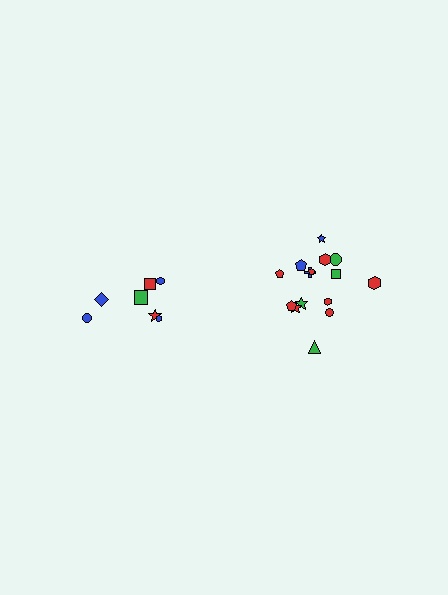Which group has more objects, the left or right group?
The right group.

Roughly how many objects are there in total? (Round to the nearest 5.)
Roughly 20 objects in total.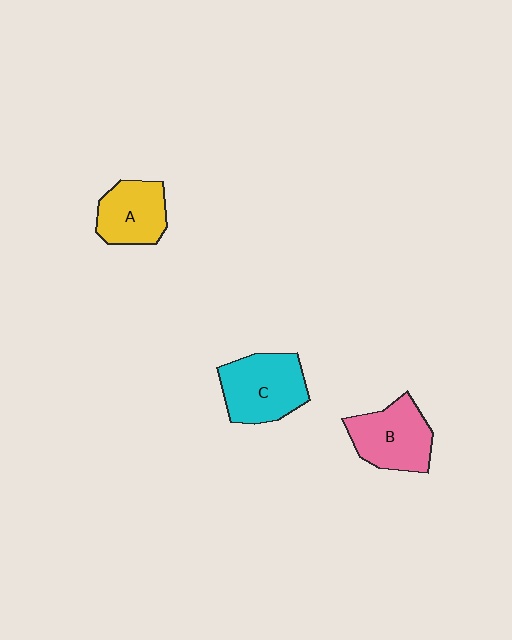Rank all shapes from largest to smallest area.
From largest to smallest: C (cyan), B (pink), A (yellow).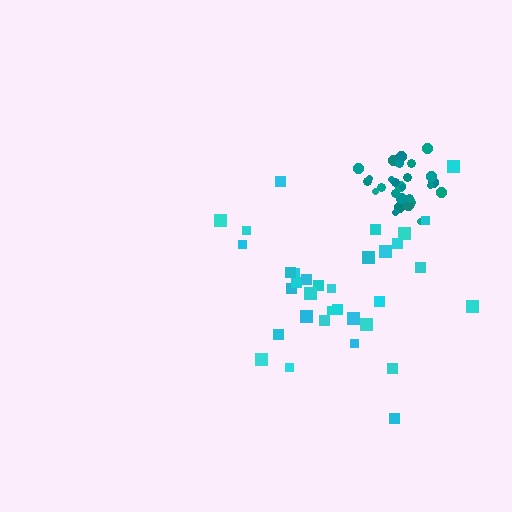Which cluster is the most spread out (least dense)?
Cyan.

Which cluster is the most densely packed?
Teal.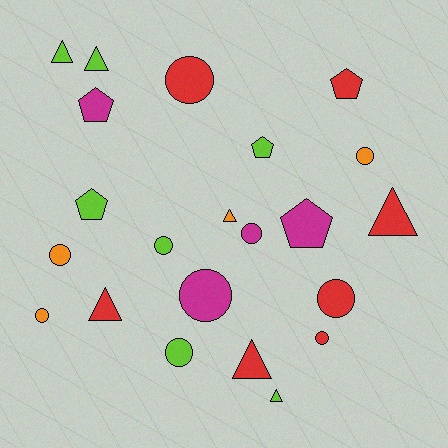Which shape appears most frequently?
Circle, with 10 objects.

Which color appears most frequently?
Red, with 7 objects.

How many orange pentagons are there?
There are no orange pentagons.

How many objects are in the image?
There are 22 objects.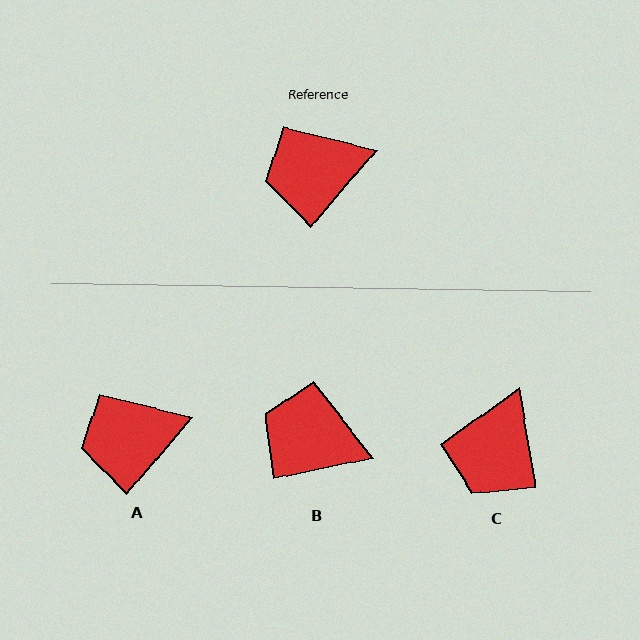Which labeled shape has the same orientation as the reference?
A.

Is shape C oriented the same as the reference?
No, it is off by about 50 degrees.